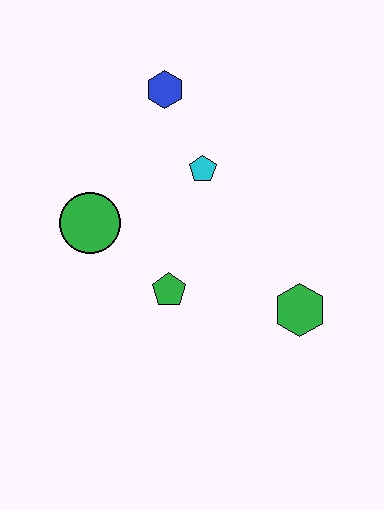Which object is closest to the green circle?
The green pentagon is closest to the green circle.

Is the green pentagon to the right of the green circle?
Yes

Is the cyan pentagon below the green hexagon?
No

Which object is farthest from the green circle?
The green hexagon is farthest from the green circle.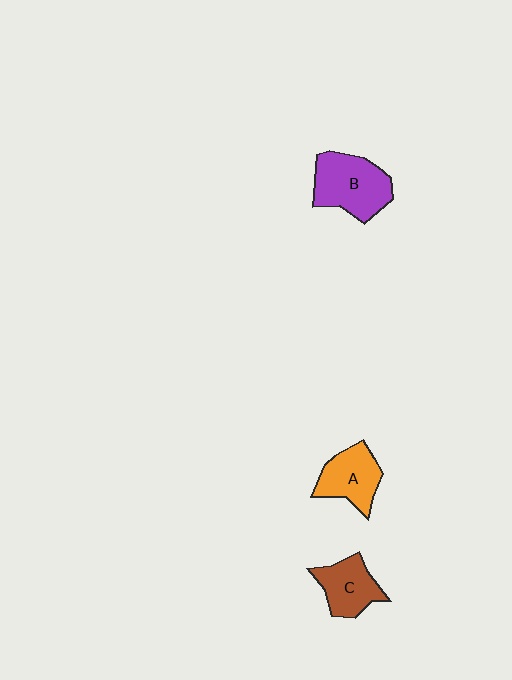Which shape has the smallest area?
Shape C (brown).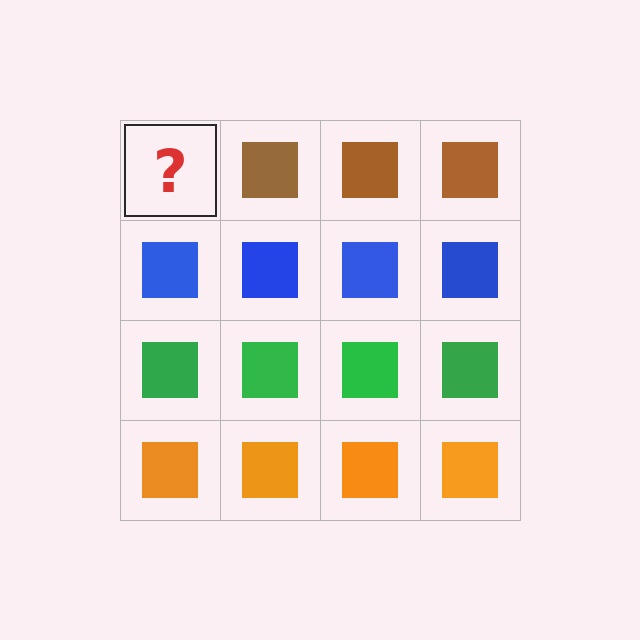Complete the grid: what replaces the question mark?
The question mark should be replaced with a brown square.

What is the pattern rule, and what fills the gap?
The rule is that each row has a consistent color. The gap should be filled with a brown square.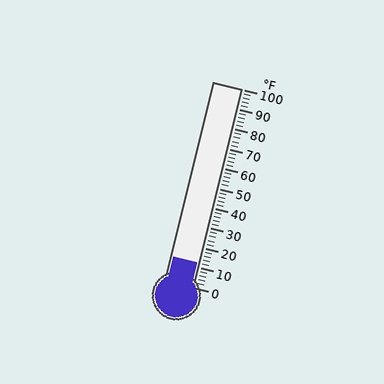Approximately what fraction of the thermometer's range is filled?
The thermometer is filled to approximately 10% of its range.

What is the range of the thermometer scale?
The thermometer scale ranges from 0°F to 100°F.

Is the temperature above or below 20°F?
The temperature is below 20°F.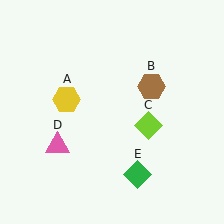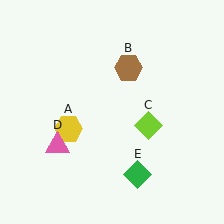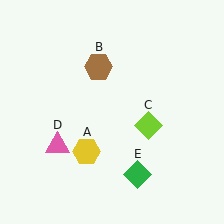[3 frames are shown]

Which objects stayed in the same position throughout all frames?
Lime diamond (object C) and pink triangle (object D) and green diamond (object E) remained stationary.